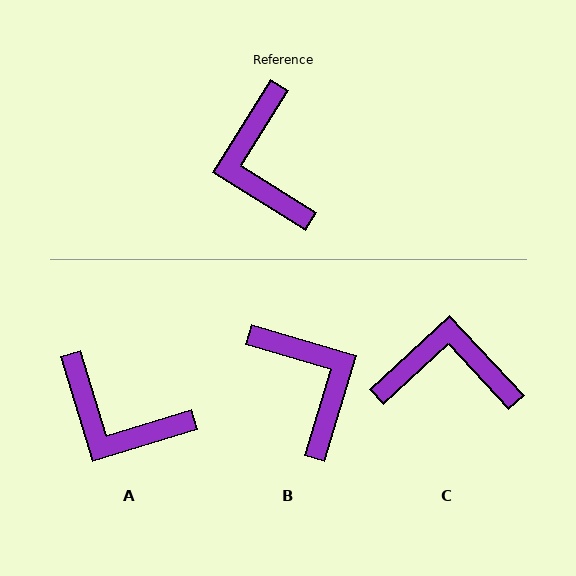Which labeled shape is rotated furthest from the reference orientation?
B, about 165 degrees away.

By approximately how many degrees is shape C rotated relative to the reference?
Approximately 105 degrees clockwise.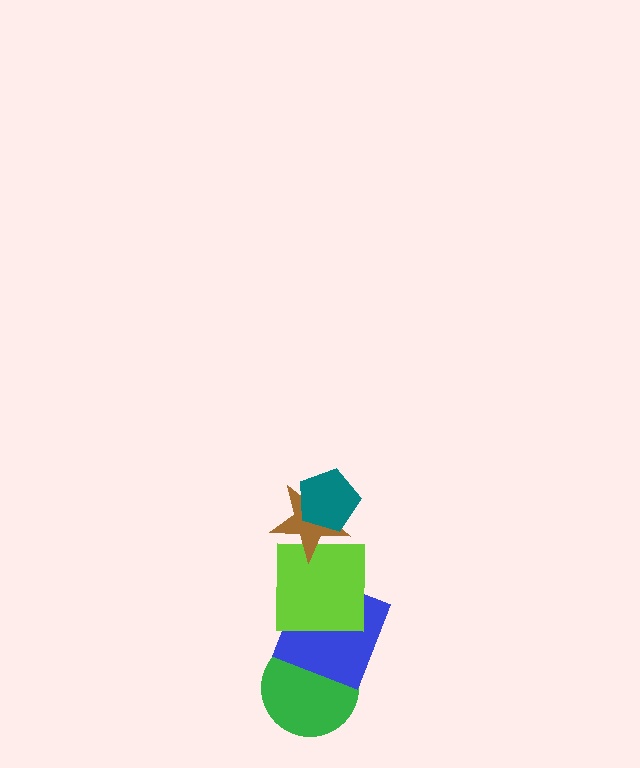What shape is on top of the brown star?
The teal pentagon is on top of the brown star.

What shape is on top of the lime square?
The brown star is on top of the lime square.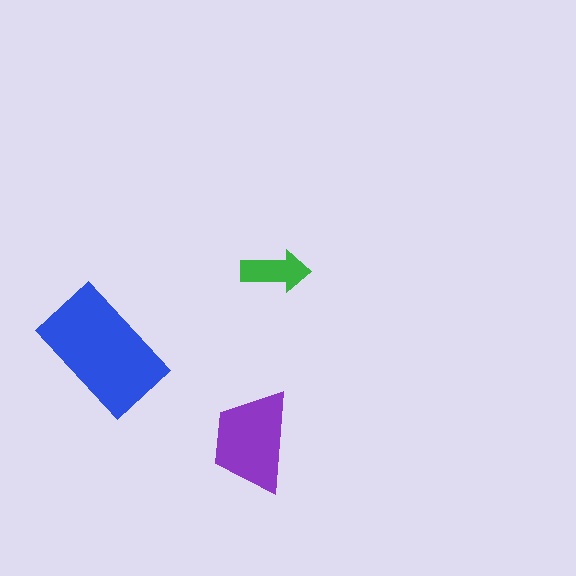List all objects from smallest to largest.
The green arrow, the purple trapezoid, the blue rectangle.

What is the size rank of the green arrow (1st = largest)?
3rd.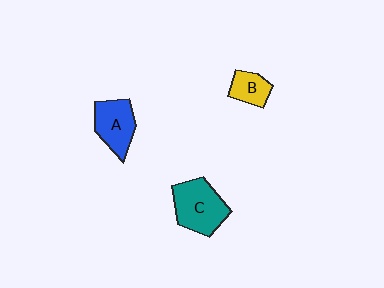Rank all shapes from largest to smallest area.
From largest to smallest: C (teal), A (blue), B (yellow).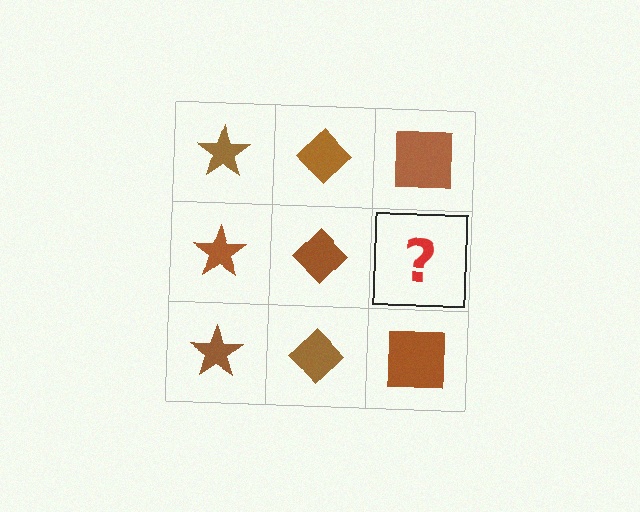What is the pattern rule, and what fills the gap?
The rule is that each column has a consistent shape. The gap should be filled with a brown square.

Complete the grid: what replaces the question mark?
The question mark should be replaced with a brown square.